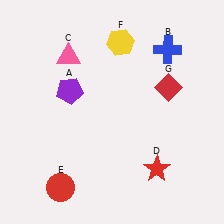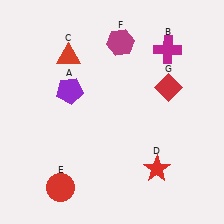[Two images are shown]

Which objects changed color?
B changed from blue to magenta. C changed from pink to red. F changed from yellow to magenta.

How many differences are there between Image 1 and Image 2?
There are 3 differences between the two images.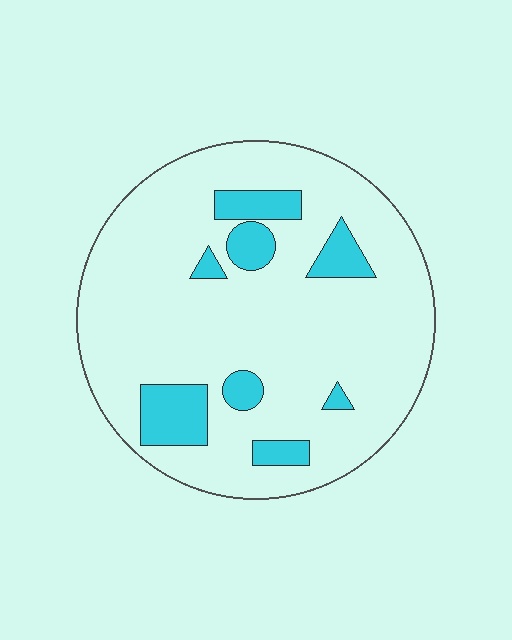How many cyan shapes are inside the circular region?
8.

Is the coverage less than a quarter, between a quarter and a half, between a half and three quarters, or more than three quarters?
Less than a quarter.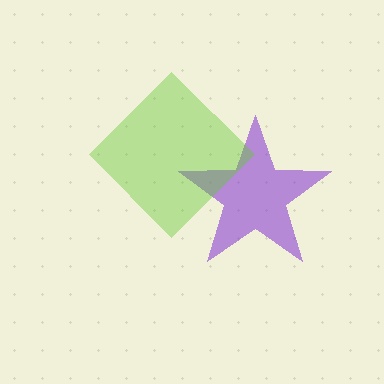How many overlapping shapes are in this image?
There are 2 overlapping shapes in the image.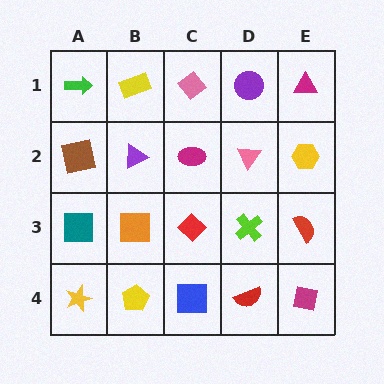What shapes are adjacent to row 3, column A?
A brown square (row 2, column A), a yellow star (row 4, column A), an orange square (row 3, column B).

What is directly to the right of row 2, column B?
A magenta ellipse.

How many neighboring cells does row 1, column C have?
3.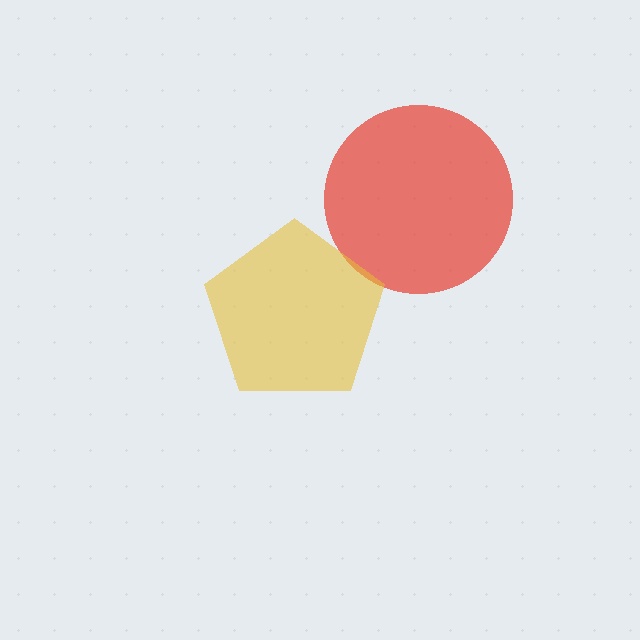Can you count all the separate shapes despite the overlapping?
Yes, there are 2 separate shapes.